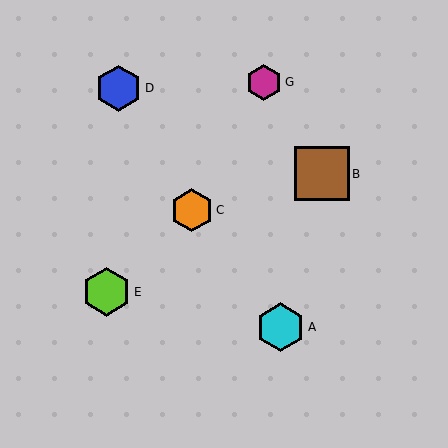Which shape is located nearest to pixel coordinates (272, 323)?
The cyan hexagon (labeled A) at (281, 327) is nearest to that location.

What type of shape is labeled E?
Shape E is a lime hexagon.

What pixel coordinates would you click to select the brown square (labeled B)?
Click at (322, 174) to select the brown square B.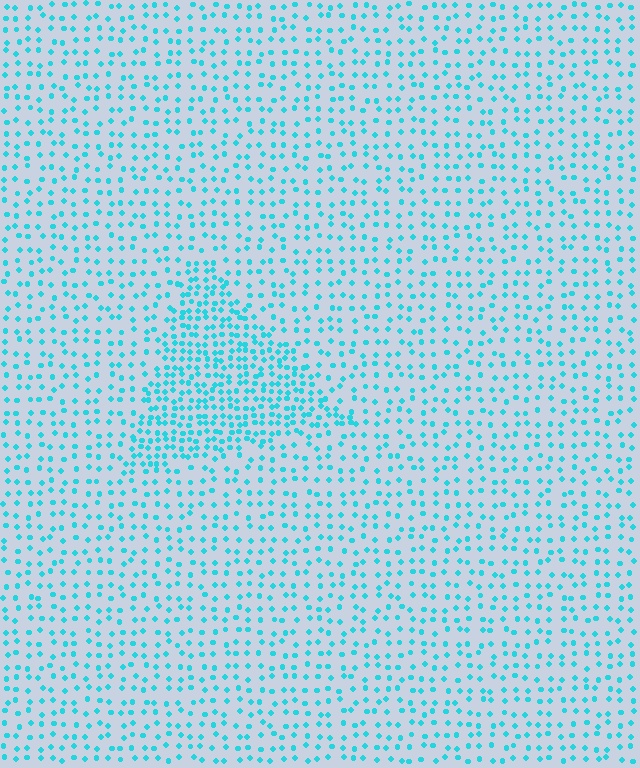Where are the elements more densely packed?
The elements are more densely packed inside the triangle boundary.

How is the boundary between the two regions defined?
The boundary is defined by a change in element density (approximately 2.1x ratio). All elements are the same color, size, and shape.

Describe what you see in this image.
The image contains small cyan elements arranged at two different densities. A triangle-shaped region is visible where the elements are more densely packed than the surrounding area.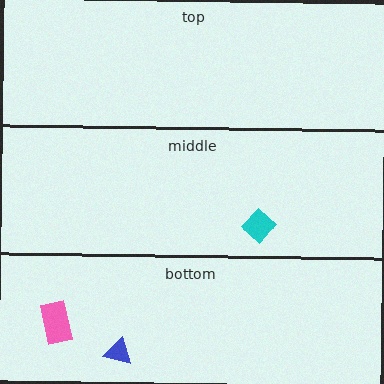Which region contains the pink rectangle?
The bottom region.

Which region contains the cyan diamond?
The middle region.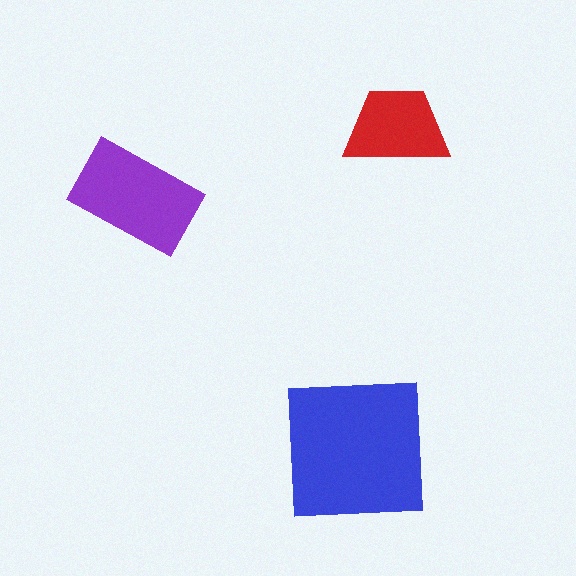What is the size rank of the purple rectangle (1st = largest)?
2nd.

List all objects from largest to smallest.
The blue square, the purple rectangle, the red trapezoid.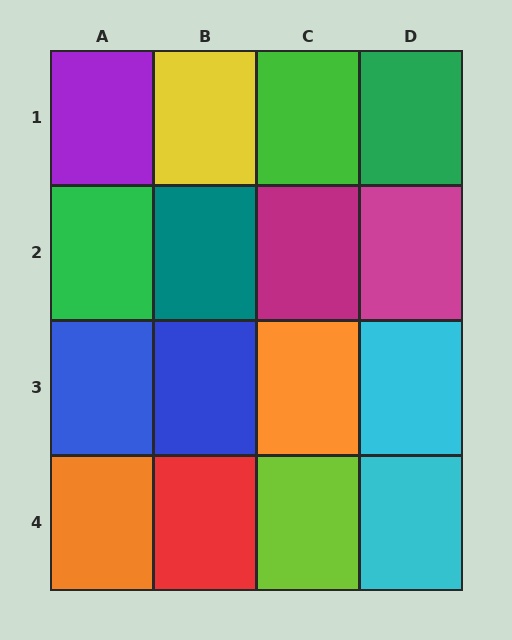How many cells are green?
3 cells are green.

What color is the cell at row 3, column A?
Blue.